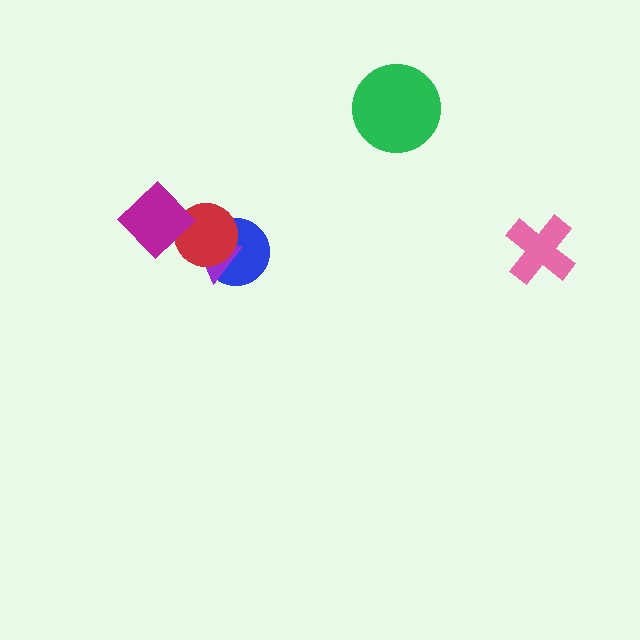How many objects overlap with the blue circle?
2 objects overlap with the blue circle.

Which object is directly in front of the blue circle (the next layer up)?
The purple triangle is directly in front of the blue circle.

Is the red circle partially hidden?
Yes, it is partially covered by another shape.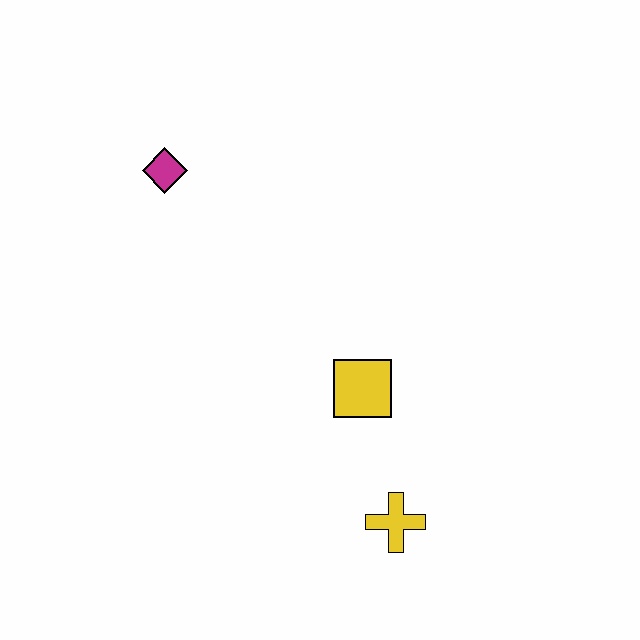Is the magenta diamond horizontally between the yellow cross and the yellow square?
No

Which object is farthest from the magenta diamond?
The yellow cross is farthest from the magenta diamond.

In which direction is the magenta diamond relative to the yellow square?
The magenta diamond is above the yellow square.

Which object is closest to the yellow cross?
The yellow square is closest to the yellow cross.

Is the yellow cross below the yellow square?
Yes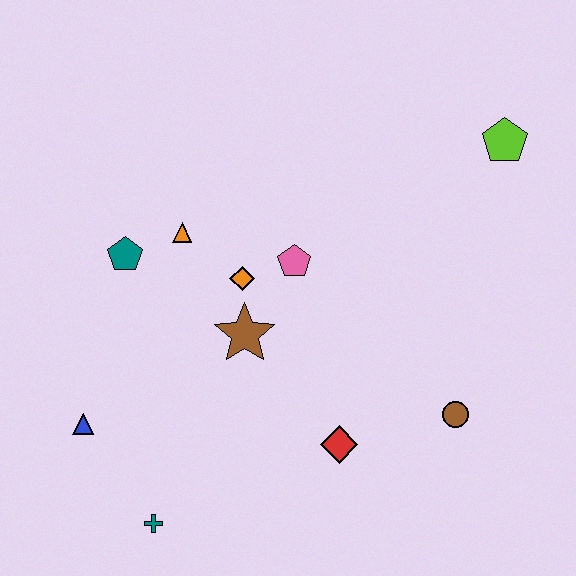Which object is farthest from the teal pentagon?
The lime pentagon is farthest from the teal pentagon.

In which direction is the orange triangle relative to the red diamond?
The orange triangle is above the red diamond.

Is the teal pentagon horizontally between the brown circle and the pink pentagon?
No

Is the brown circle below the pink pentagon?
Yes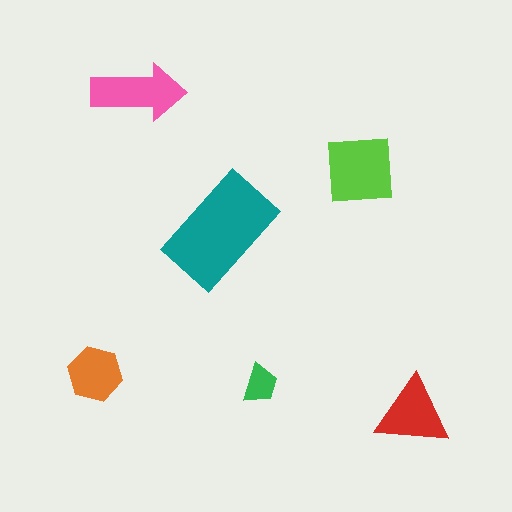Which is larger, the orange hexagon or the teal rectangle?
The teal rectangle.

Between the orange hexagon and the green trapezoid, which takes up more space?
The orange hexagon.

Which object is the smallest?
The green trapezoid.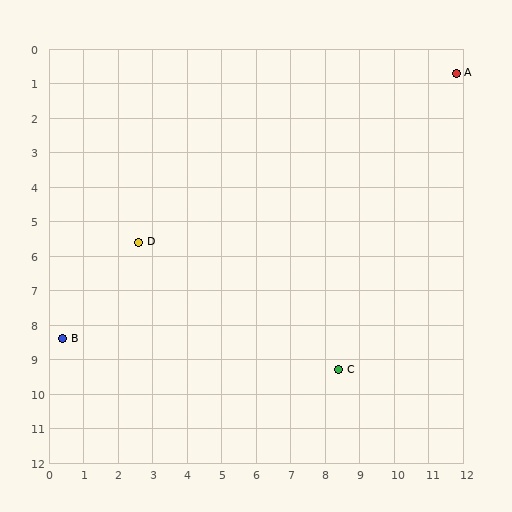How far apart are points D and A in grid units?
Points D and A are about 10.4 grid units apart.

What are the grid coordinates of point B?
Point B is at approximately (0.4, 8.4).